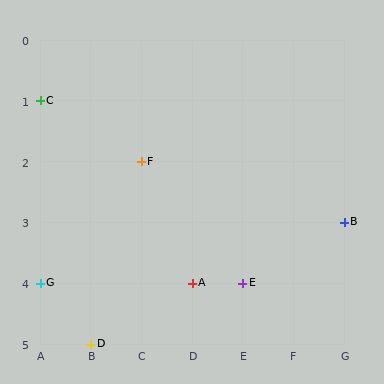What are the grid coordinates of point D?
Point D is at grid coordinates (B, 5).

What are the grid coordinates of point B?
Point B is at grid coordinates (G, 3).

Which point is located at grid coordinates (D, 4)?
Point A is at (D, 4).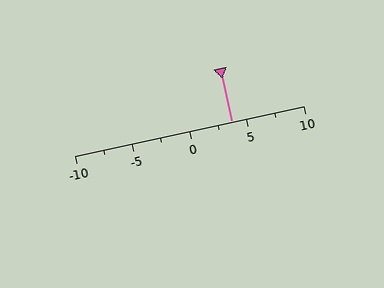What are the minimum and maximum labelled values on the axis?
The axis runs from -10 to 10.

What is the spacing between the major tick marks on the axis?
The major ticks are spaced 5 apart.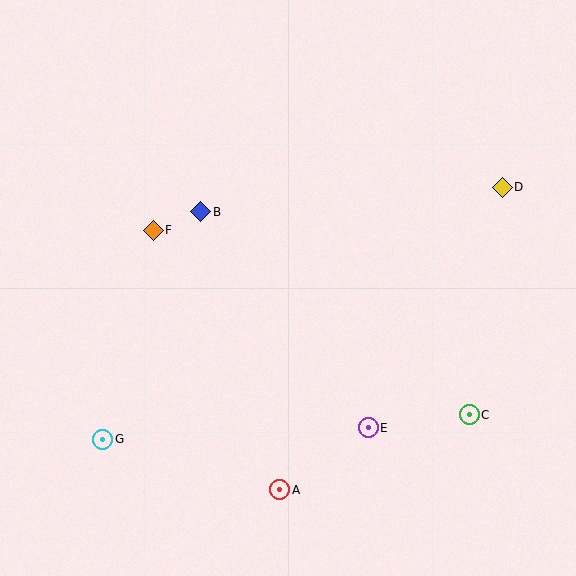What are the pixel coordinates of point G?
Point G is at (103, 439).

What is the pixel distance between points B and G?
The distance between B and G is 248 pixels.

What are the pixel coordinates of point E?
Point E is at (368, 428).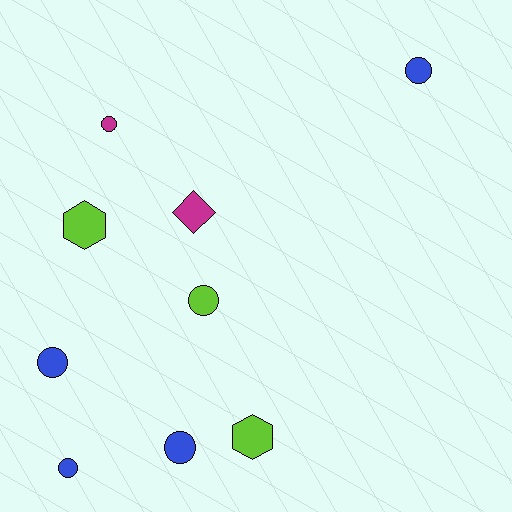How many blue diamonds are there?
There are no blue diamonds.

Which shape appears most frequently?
Circle, with 6 objects.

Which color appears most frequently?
Blue, with 4 objects.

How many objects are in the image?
There are 9 objects.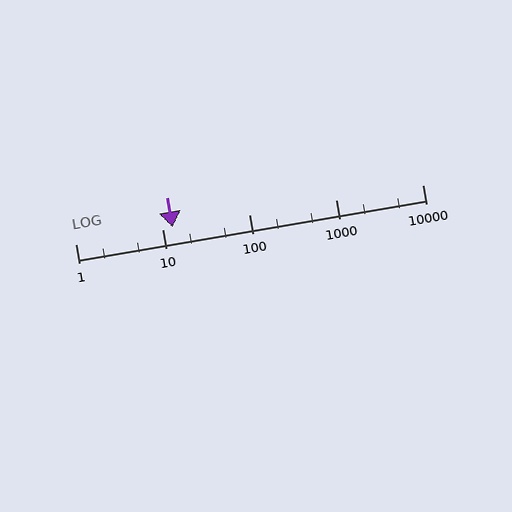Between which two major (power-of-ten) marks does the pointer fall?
The pointer is between 10 and 100.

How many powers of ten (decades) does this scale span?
The scale spans 4 decades, from 1 to 10000.